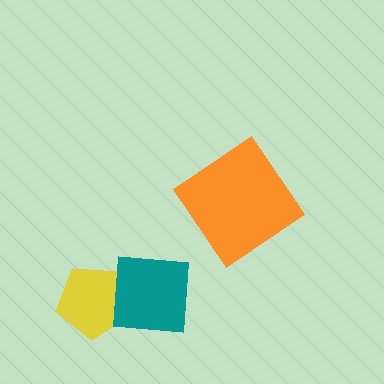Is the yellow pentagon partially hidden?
Yes, it is partially covered by another shape.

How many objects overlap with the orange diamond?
0 objects overlap with the orange diamond.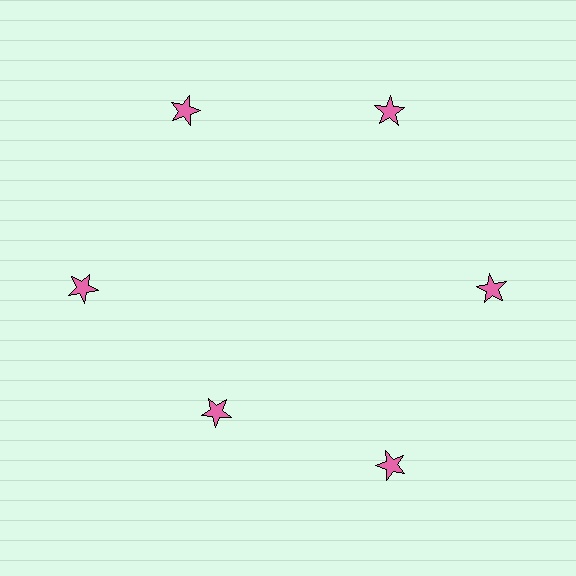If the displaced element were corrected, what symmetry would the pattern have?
It would have 6-fold rotational symmetry — the pattern would map onto itself every 60 degrees.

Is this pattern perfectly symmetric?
No. The 6 pink stars are arranged in a ring, but one element near the 7 o'clock position is pulled inward toward the center, breaking the 6-fold rotational symmetry.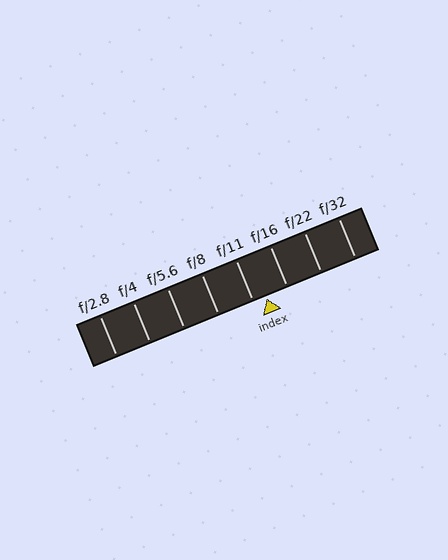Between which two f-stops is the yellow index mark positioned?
The index mark is between f/11 and f/16.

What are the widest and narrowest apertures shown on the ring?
The widest aperture shown is f/2.8 and the narrowest is f/32.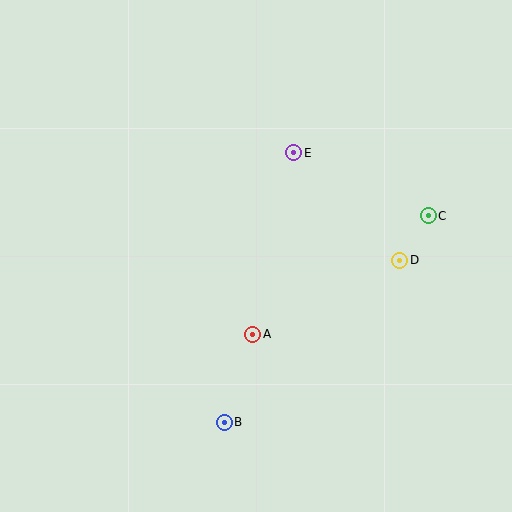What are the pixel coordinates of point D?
Point D is at (400, 260).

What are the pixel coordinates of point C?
Point C is at (428, 216).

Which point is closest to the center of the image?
Point A at (253, 334) is closest to the center.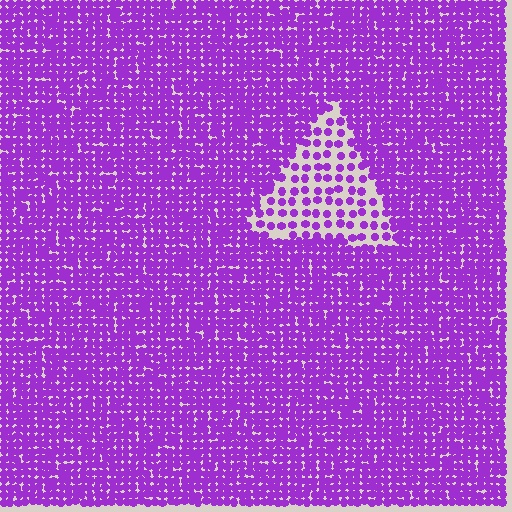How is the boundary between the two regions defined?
The boundary is defined by a change in element density (approximately 2.5x ratio). All elements are the same color, size, and shape.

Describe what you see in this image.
The image contains small purple elements arranged at two different densities. A triangle-shaped region is visible where the elements are less densely packed than the surrounding area.